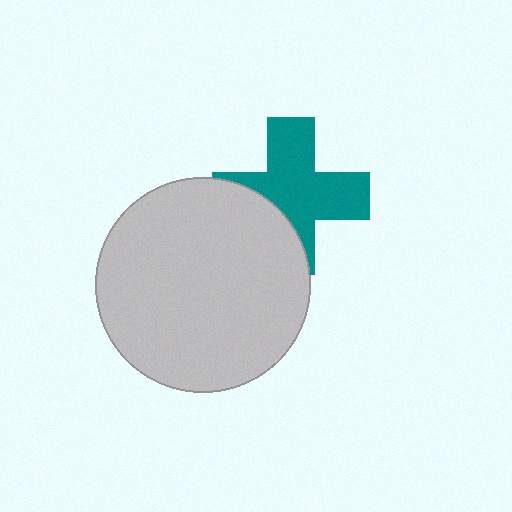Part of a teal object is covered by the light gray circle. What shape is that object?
It is a cross.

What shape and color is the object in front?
The object in front is a light gray circle.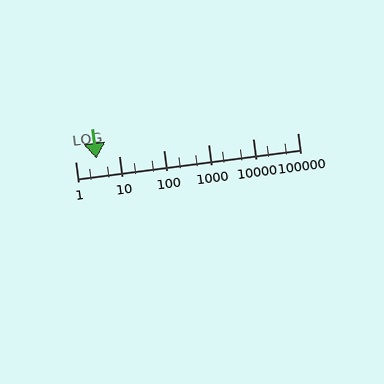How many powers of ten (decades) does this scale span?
The scale spans 5 decades, from 1 to 100000.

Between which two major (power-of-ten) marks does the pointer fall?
The pointer is between 1 and 10.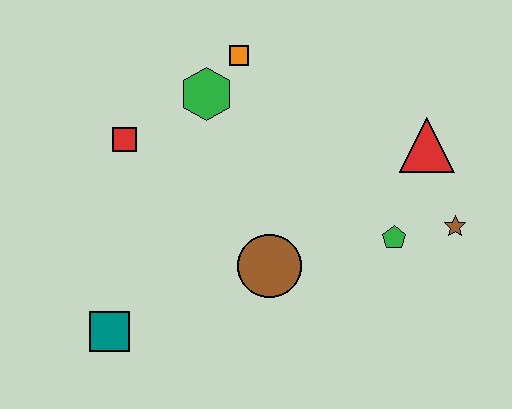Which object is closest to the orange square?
The green hexagon is closest to the orange square.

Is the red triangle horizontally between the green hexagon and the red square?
No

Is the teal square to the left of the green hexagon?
Yes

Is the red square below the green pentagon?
No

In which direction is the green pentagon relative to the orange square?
The green pentagon is below the orange square.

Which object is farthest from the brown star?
The teal square is farthest from the brown star.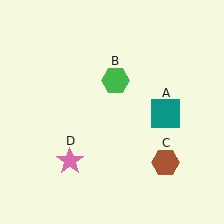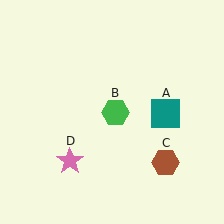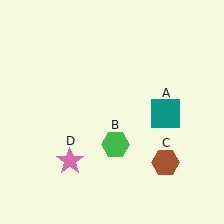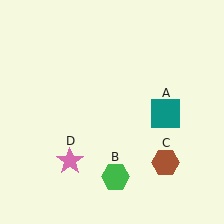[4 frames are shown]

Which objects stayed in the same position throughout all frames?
Teal square (object A) and brown hexagon (object C) and pink star (object D) remained stationary.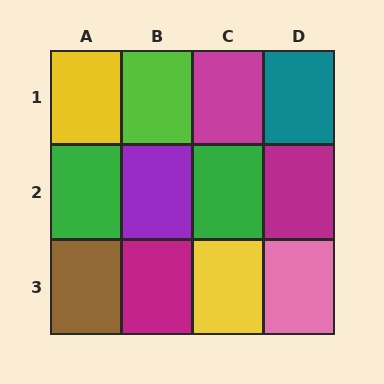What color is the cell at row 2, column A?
Green.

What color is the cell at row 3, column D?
Pink.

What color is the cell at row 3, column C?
Yellow.